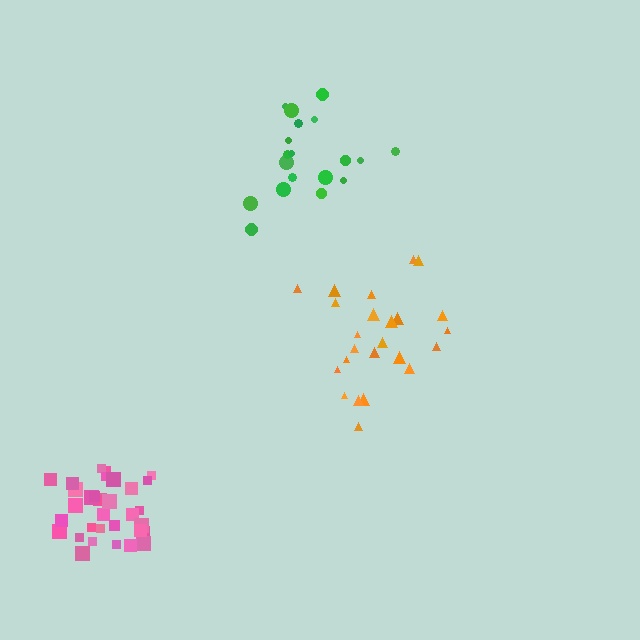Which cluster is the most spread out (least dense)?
Green.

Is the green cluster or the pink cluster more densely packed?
Pink.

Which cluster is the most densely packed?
Pink.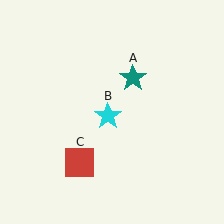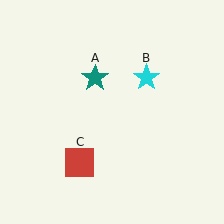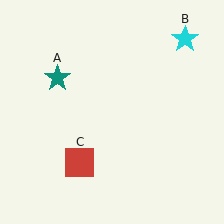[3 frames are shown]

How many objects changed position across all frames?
2 objects changed position: teal star (object A), cyan star (object B).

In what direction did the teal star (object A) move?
The teal star (object A) moved left.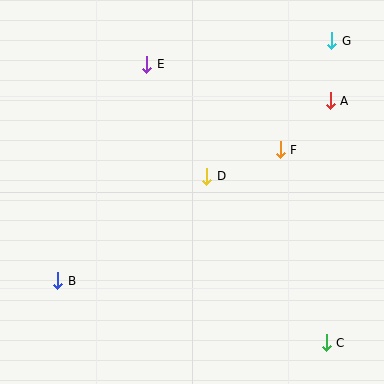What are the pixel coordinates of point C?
Point C is at (326, 343).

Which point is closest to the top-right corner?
Point G is closest to the top-right corner.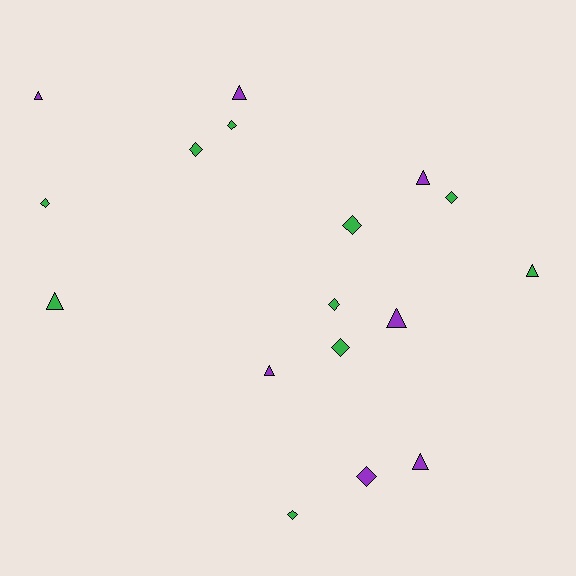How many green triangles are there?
There are 2 green triangles.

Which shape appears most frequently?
Diamond, with 9 objects.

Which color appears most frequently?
Green, with 10 objects.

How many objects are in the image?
There are 17 objects.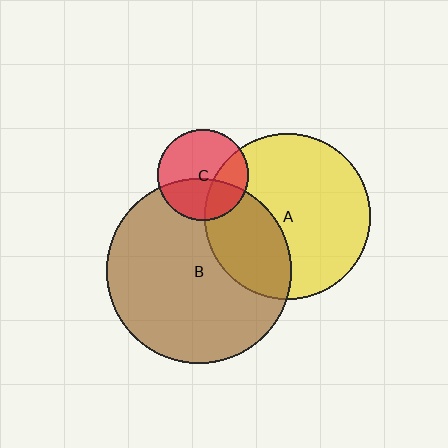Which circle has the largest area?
Circle B (brown).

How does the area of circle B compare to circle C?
Approximately 4.1 times.